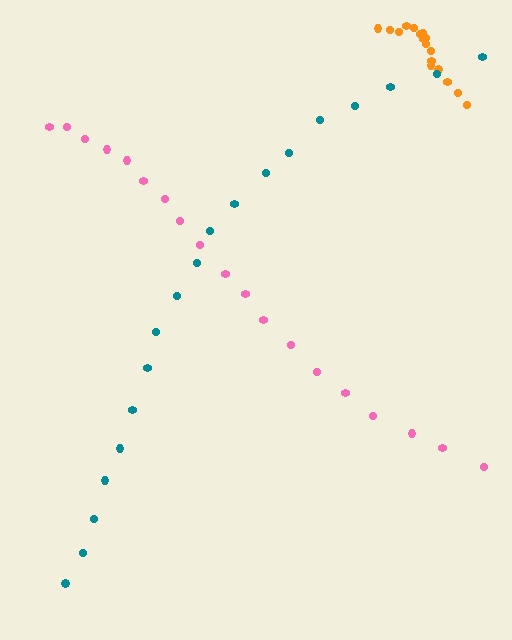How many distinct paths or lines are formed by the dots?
There are 3 distinct paths.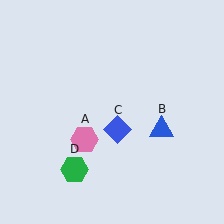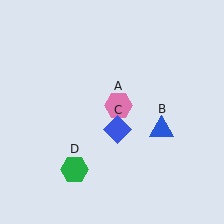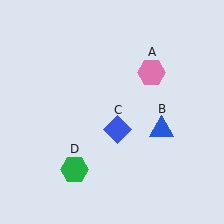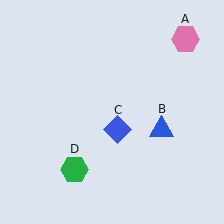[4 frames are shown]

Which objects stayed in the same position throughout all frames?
Blue triangle (object B) and blue diamond (object C) and green hexagon (object D) remained stationary.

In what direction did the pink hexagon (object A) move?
The pink hexagon (object A) moved up and to the right.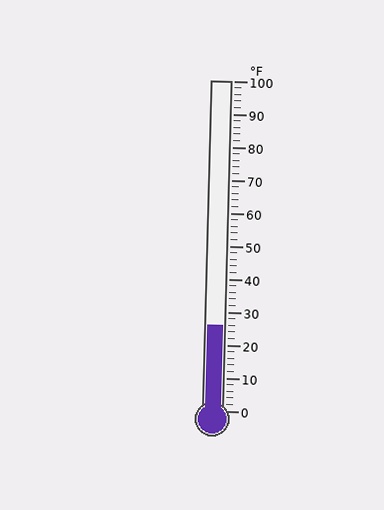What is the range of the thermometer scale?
The thermometer scale ranges from 0°F to 100°F.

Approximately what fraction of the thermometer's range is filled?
The thermometer is filled to approximately 25% of its range.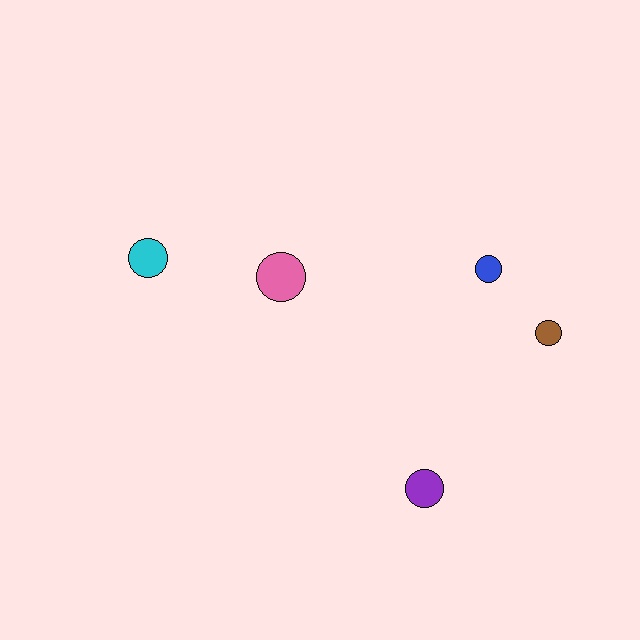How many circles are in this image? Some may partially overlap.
There are 5 circles.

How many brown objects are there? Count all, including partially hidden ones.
There is 1 brown object.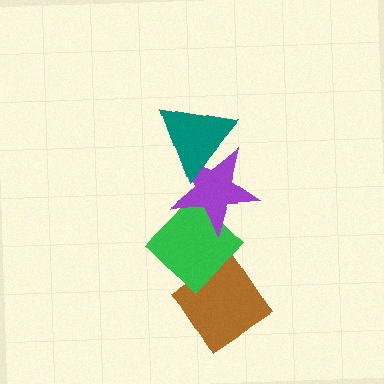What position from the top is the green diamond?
The green diamond is 3rd from the top.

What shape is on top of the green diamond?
The purple star is on top of the green diamond.